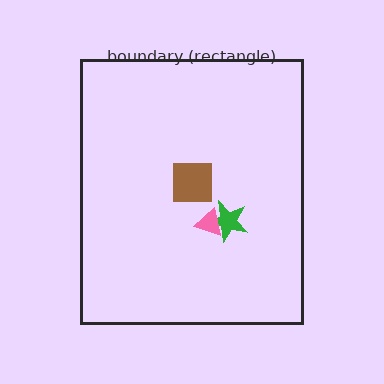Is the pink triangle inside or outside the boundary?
Inside.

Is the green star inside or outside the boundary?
Inside.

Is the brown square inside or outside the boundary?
Inside.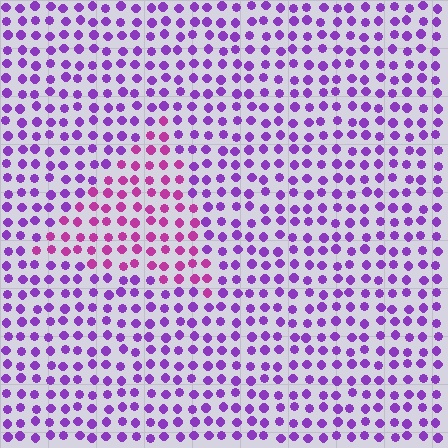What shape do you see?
I see a triangle.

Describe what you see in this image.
The image is filled with small purple elements in a uniform arrangement. A triangle-shaped region is visible where the elements are tinted to a slightly different hue, forming a subtle color boundary.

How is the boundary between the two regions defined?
The boundary is defined purely by a slight shift in hue (about 36 degrees). Spacing, size, and orientation are identical on both sides.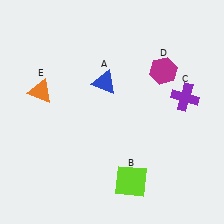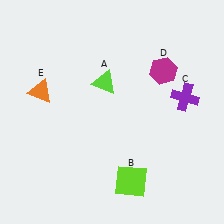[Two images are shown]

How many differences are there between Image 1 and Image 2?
There is 1 difference between the two images.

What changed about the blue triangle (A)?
In Image 1, A is blue. In Image 2, it changed to lime.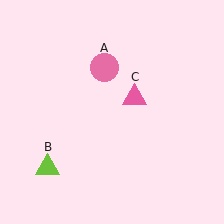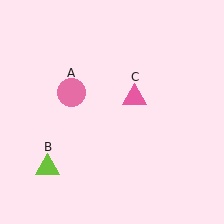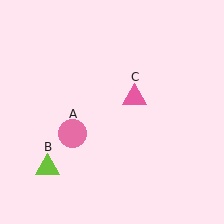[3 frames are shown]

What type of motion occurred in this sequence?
The pink circle (object A) rotated counterclockwise around the center of the scene.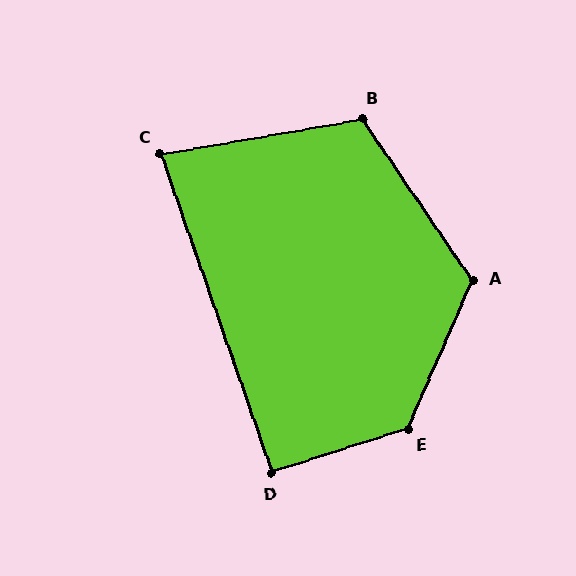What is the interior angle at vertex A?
Approximately 122 degrees (obtuse).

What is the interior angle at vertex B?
Approximately 114 degrees (obtuse).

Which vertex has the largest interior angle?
E, at approximately 131 degrees.